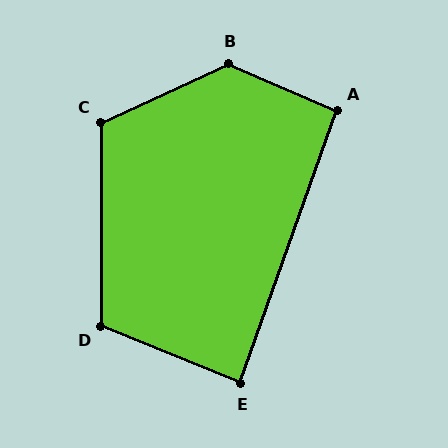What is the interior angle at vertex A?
Approximately 94 degrees (approximately right).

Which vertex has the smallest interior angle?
E, at approximately 87 degrees.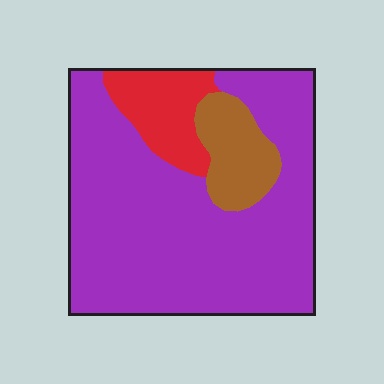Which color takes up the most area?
Purple, at roughly 75%.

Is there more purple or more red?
Purple.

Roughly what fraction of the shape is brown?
Brown takes up about one eighth (1/8) of the shape.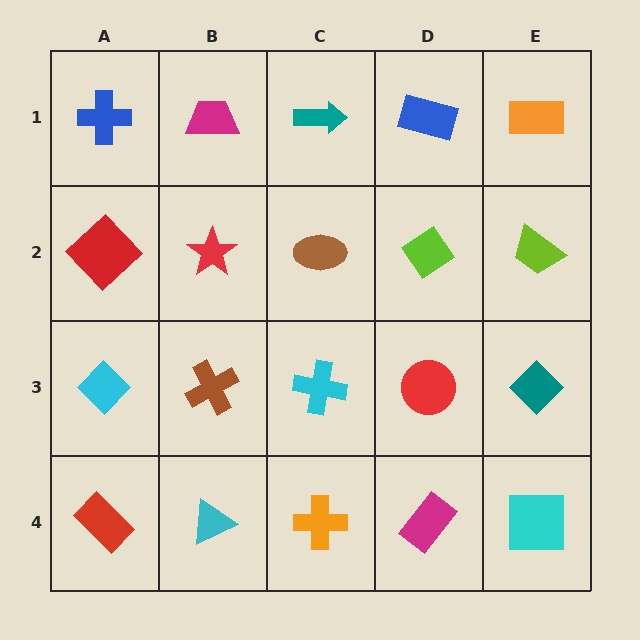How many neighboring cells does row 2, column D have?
4.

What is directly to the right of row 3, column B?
A cyan cross.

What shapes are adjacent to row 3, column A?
A red diamond (row 2, column A), a red rectangle (row 4, column A), a brown cross (row 3, column B).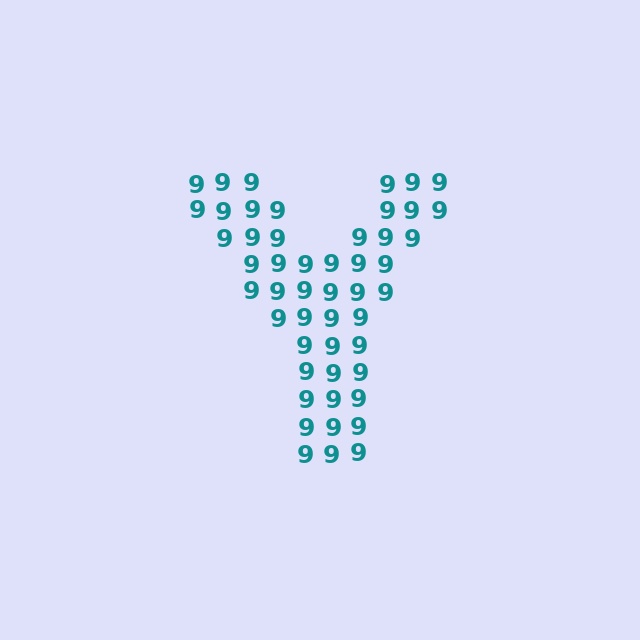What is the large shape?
The large shape is the letter Y.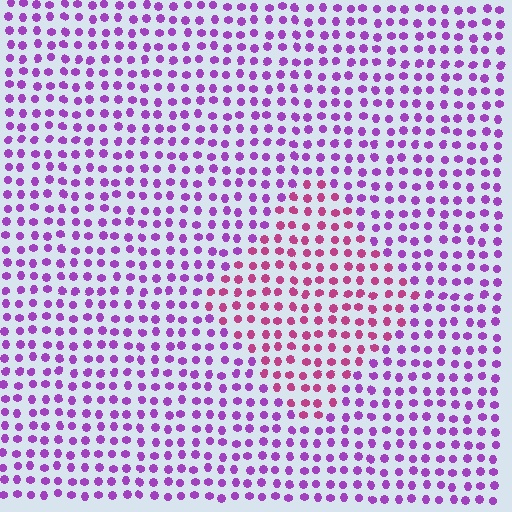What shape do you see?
I see a diamond.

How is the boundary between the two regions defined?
The boundary is defined purely by a slight shift in hue (about 38 degrees). Spacing, size, and orientation are identical on both sides.